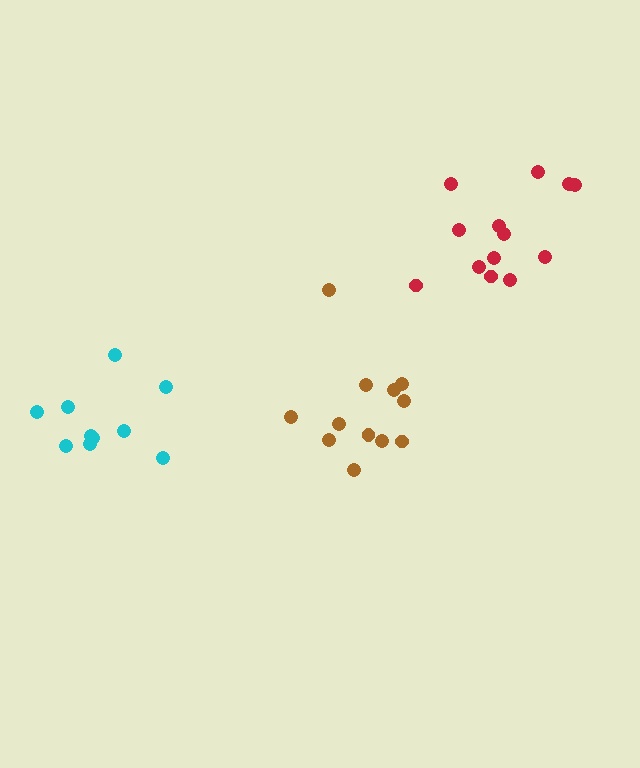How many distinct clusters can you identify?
There are 3 distinct clusters.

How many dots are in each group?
Group 1: 10 dots, Group 2: 13 dots, Group 3: 12 dots (35 total).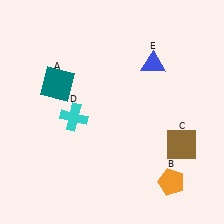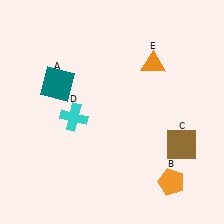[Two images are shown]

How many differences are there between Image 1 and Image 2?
There is 1 difference between the two images.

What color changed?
The triangle (E) changed from blue in Image 1 to orange in Image 2.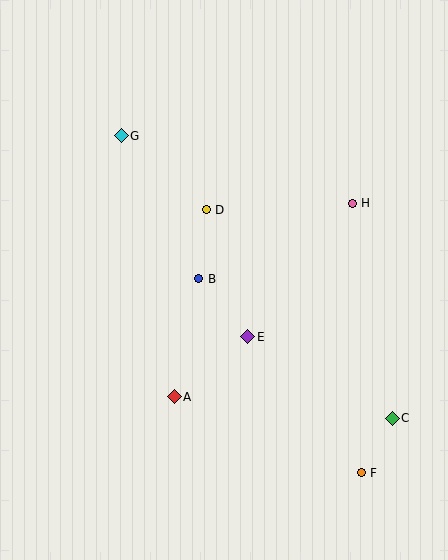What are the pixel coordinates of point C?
Point C is at (392, 418).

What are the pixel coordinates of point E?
Point E is at (248, 337).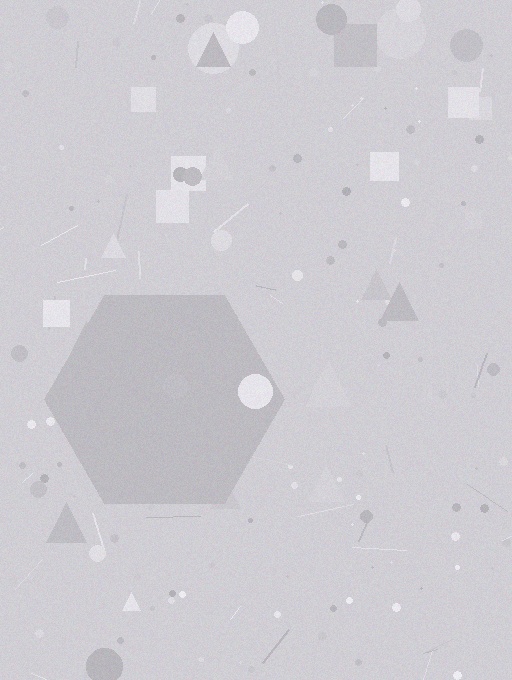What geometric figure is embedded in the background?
A hexagon is embedded in the background.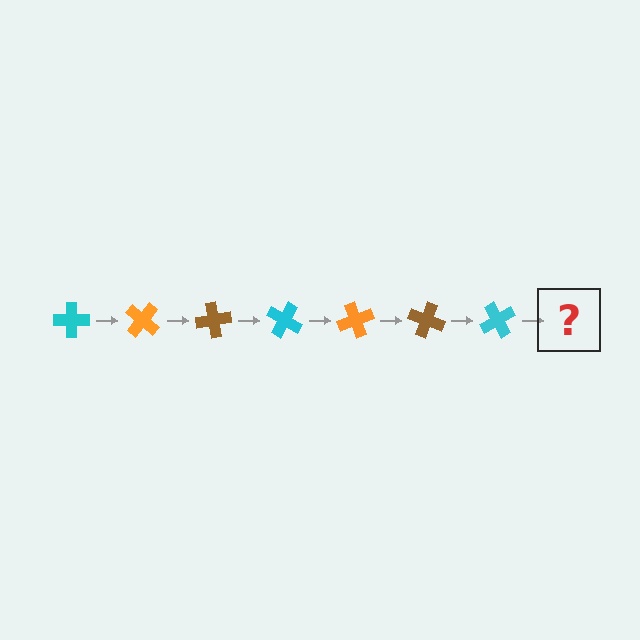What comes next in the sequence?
The next element should be an orange cross, rotated 280 degrees from the start.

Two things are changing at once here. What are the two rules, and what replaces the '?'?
The two rules are that it rotates 40 degrees each step and the color cycles through cyan, orange, and brown. The '?' should be an orange cross, rotated 280 degrees from the start.